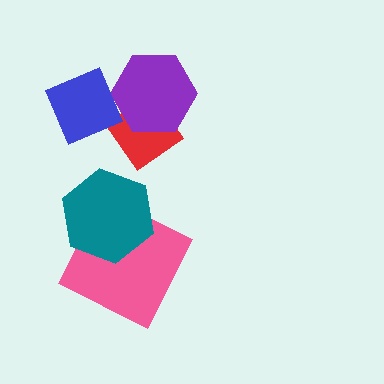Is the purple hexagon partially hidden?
Yes, it is partially covered by another shape.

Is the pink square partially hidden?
Yes, it is partially covered by another shape.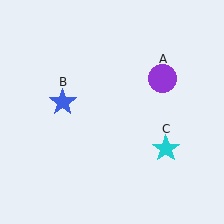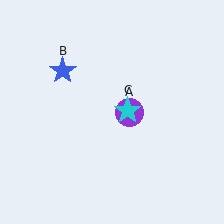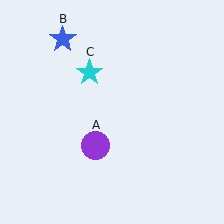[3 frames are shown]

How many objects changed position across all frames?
3 objects changed position: purple circle (object A), blue star (object B), cyan star (object C).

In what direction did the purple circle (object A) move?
The purple circle (object A) moved down and to the left.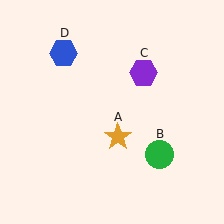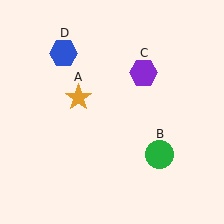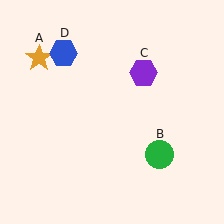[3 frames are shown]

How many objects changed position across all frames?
1 object changed position: orange star (object A).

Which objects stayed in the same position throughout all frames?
Green circle (object B) and purple hexagon (object C) and blue hexagon (object D) remained stationary.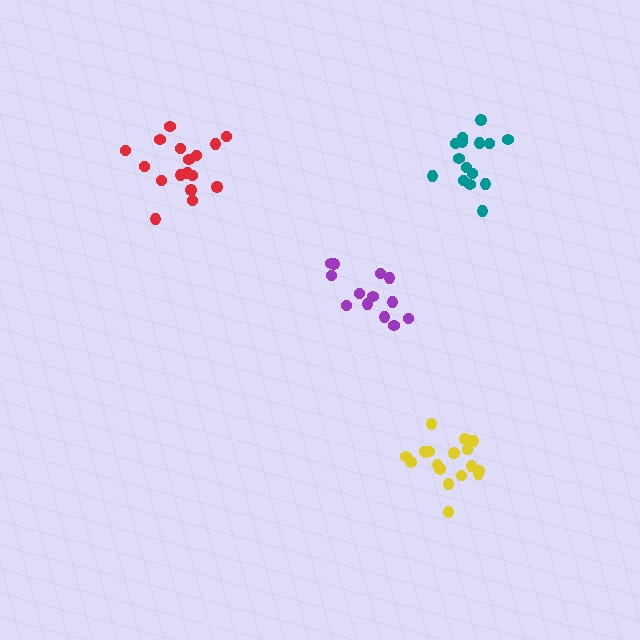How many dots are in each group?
Group 1: 17 dots, Group 2: 15 dots, Group 3: 13 dots, Group 4: 18 dots (63 total).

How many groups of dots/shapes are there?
There are 4 groups.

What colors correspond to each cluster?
The clusters are colored: red, teal, purple, yellow.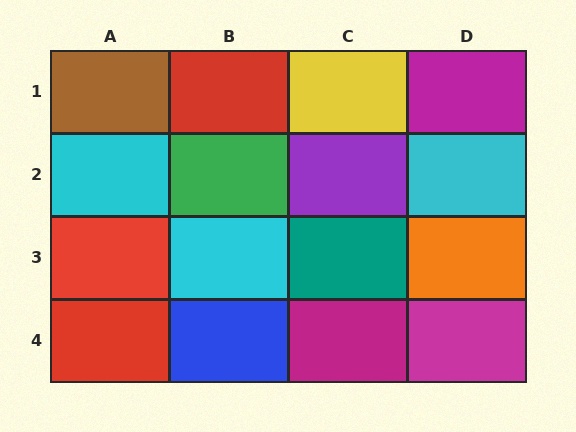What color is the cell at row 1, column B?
Red.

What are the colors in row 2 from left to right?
Cyan, green, purple, cyan.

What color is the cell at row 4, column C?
Magenta.